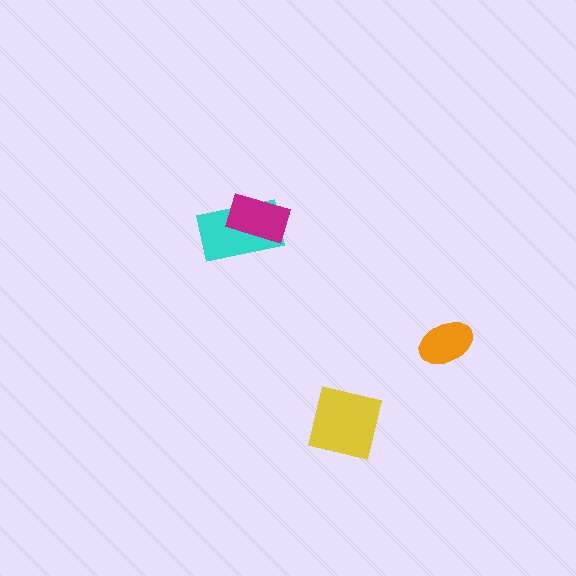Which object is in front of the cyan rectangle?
The magenta rectangle is in front of the cyan rectangle.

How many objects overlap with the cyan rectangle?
1 object overlaps with the cyan rectangle.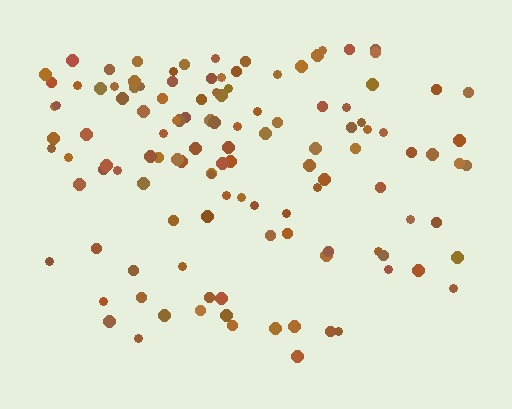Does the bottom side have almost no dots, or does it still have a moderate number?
Still a moderate number, just noticeably fewer than the top.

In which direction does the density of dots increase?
From bottom to top, with the top side densest.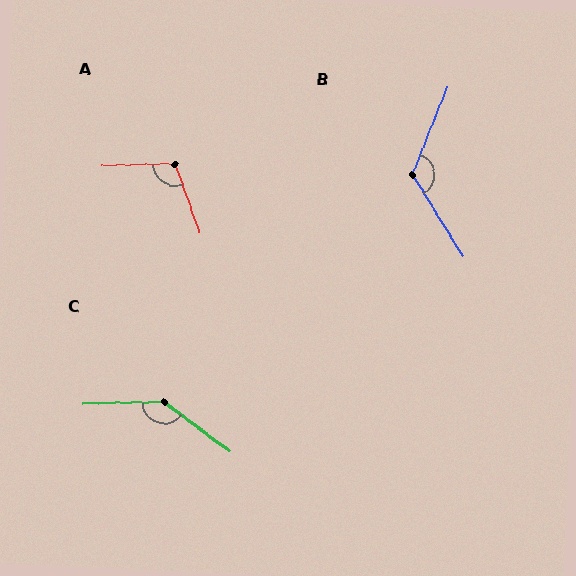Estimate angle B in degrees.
Approximately 126 degrees.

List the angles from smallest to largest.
A (108°), B (126°), C (141°).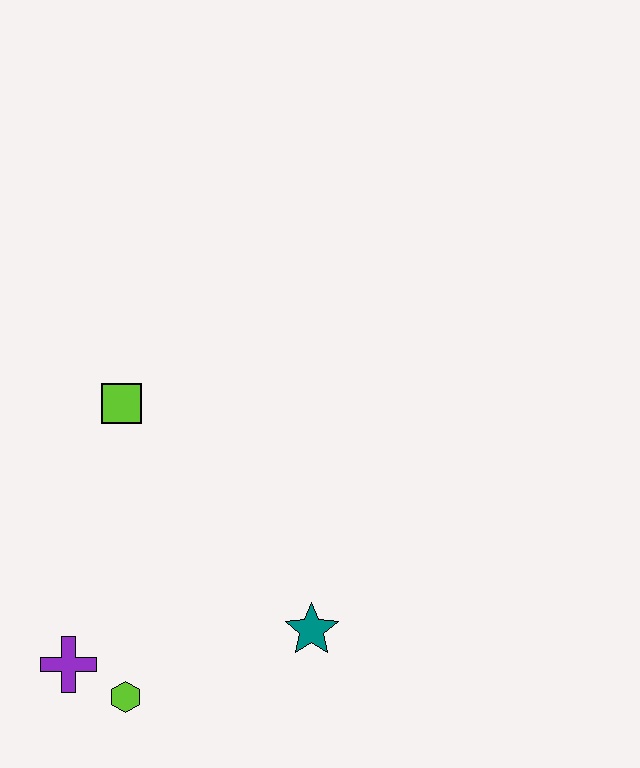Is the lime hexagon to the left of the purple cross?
No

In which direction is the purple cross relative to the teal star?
The purple cross is to the left of the teal star.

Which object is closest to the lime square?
The purple cross is closest to the lime square.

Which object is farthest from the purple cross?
The lime square is farthest from the purple cross.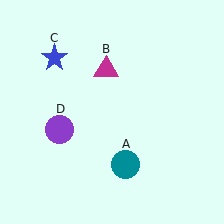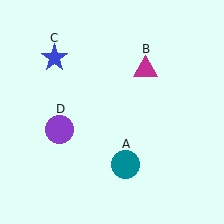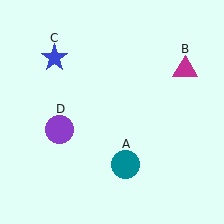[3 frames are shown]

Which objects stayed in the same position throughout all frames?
Teal circle (object A) and blue star (object C) and purple circle (object D) remained stationary.